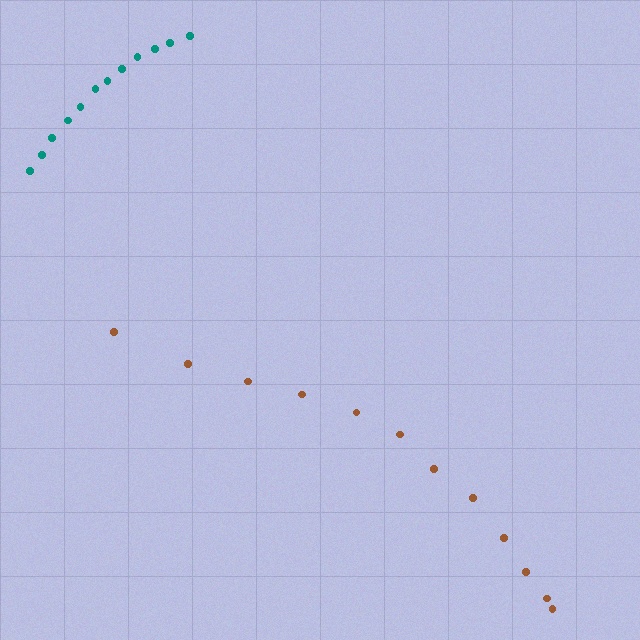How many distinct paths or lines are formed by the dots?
There are 2 distinct paths.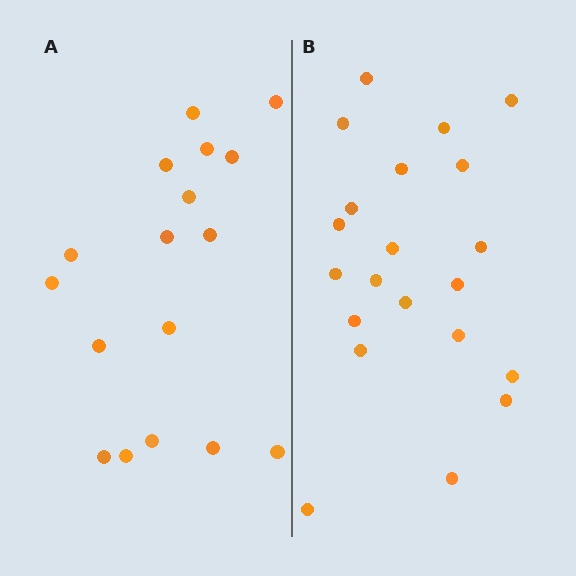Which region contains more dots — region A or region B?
Region B (the right region) has more dots.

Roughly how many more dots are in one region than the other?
Region B has about 4 more dots than region A.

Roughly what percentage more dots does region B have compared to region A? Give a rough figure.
About 25% more.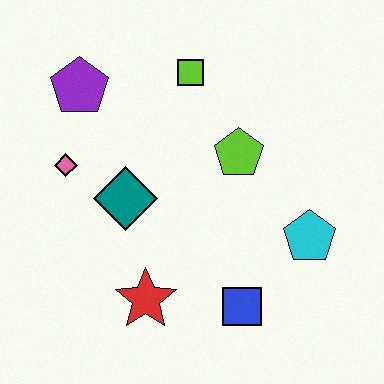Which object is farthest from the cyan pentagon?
The purple pentagon is farthest from the cyan pentagon.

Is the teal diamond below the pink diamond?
Yes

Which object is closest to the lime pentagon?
The lime square is closest to the lime pentagon.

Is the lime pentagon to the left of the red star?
No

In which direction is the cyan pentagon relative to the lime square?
The cyan pentagon is below the lime square.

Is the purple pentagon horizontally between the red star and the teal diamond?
No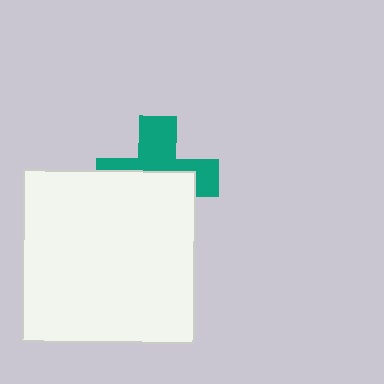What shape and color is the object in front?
The object in front is a white square.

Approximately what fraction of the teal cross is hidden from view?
Roughly 53% of the teal cross is hidden behind the white square.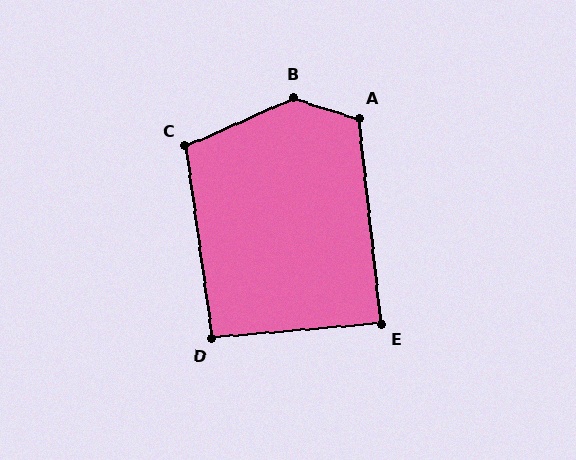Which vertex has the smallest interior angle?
E, at approximately 89 degrees.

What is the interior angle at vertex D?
Approximately 93 degrees (approximately right).